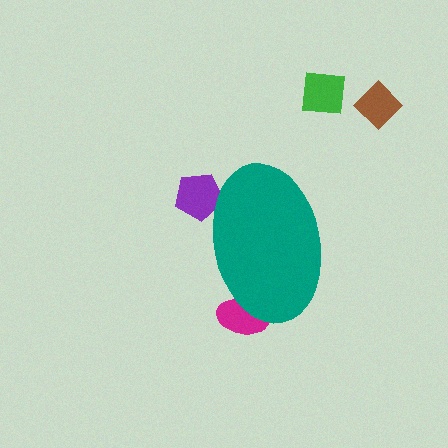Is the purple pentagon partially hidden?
Yes, the purple pentagon is partially hidden behind the teal ellipse.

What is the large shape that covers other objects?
A teal ellipse.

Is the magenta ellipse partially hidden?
Yes, the magenta ellipse is partially hidden behind the teal ellipse.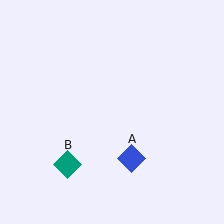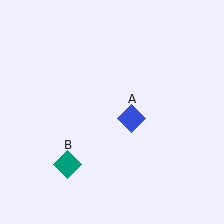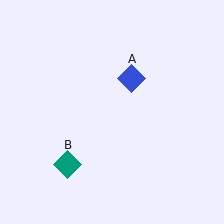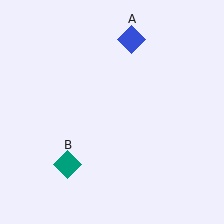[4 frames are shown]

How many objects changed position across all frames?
1 object changed position: blue diamond (object A).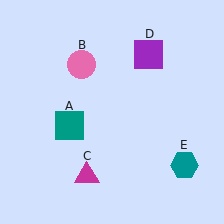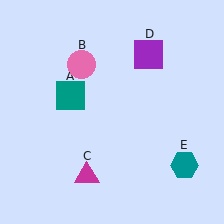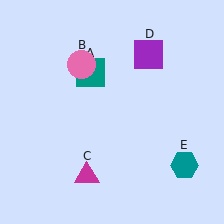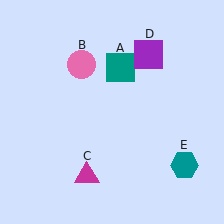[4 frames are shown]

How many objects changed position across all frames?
1 object changed position: teal square (object A).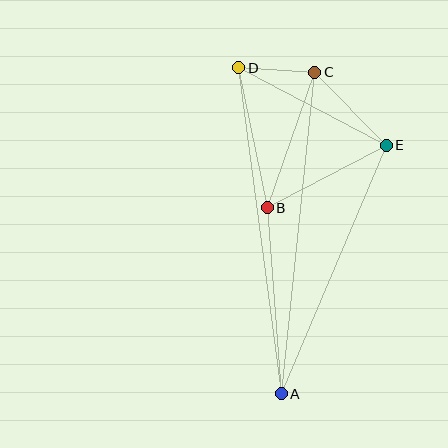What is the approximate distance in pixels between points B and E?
The distance between B and E is approximately 134 pixels.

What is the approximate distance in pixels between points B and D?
The distance between B and D is approximately 143 pixels.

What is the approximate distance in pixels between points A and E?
The distance between A and E is approximately 270 pixels.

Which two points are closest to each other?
Points C and D are closest to each other.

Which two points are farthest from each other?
Points A and D are farthest from each other.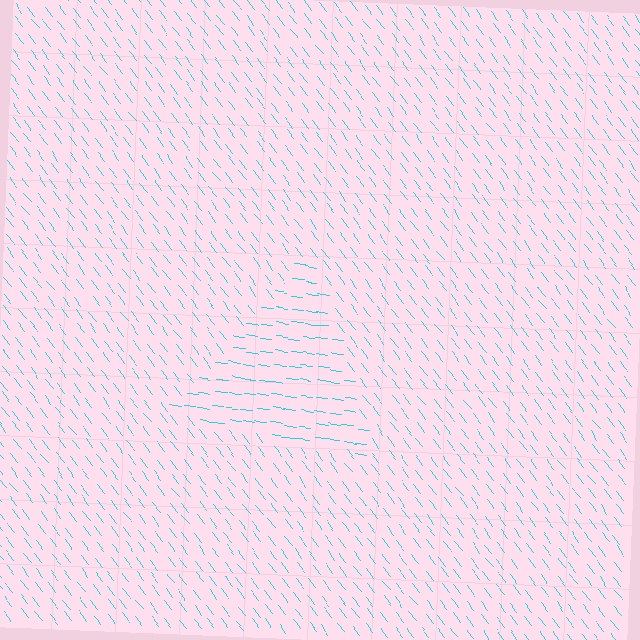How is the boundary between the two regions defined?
The boundary is defined purely by a change in line orientation (approximately 45 degrees difference). All lines are the same color and thickness.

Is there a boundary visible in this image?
Yes, there is a texture boundary formed by a change in line orientation.